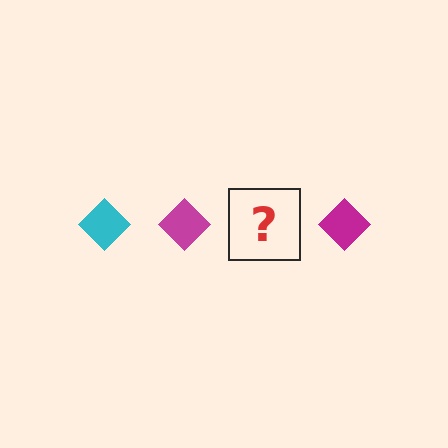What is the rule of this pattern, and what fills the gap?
The rule is that the pattern cycles through cyan, magenta diamonds. The gap should be filled with a cyan diamond.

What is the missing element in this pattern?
The missing element is a cyan diamond.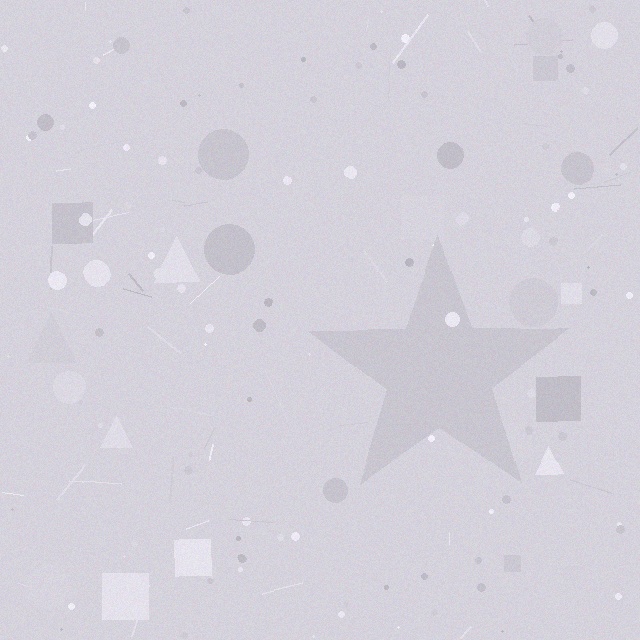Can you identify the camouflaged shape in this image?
The camouflaged shape is a star.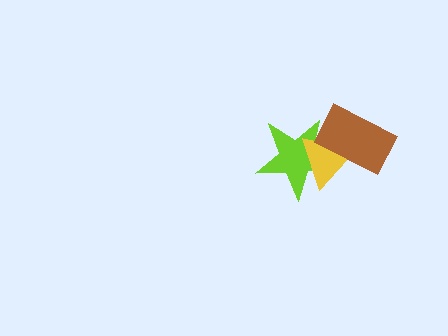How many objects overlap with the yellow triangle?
2 objects overlap with the yellow triangle.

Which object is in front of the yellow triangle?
The brown rectangle is in front of the yellow triangle.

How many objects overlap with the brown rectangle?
2 objects overlap with the brown rectangle.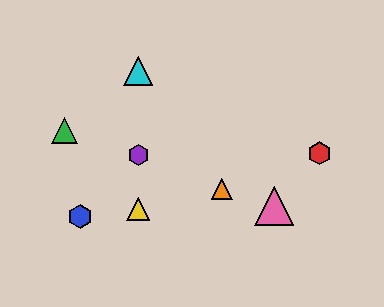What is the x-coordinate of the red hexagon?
The red hexagon is at x≈319.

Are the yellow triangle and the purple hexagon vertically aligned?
Yes, both are at x≈138.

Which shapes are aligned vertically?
The yellow triangle, the purple hexagon, the cyan triangle are aligned vertically.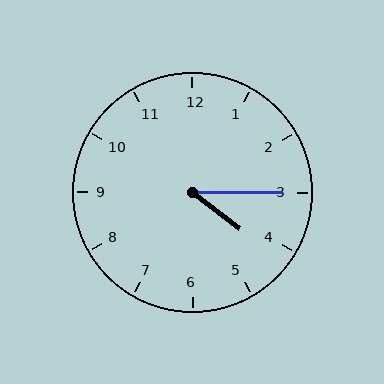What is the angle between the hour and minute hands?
Approximately 38 degrees.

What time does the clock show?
4:15.